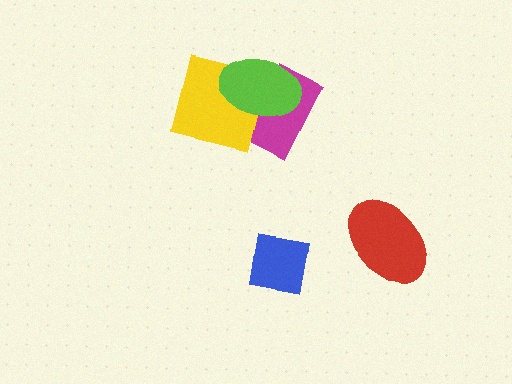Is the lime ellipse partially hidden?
No, no other shape covers it.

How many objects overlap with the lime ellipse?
2 objects overlap with the lime ellipse.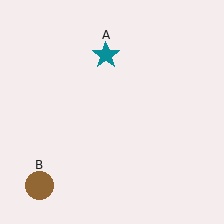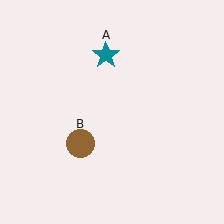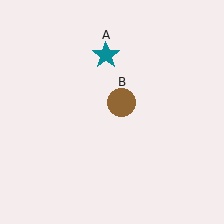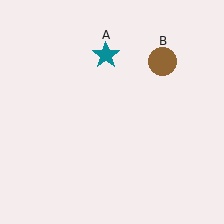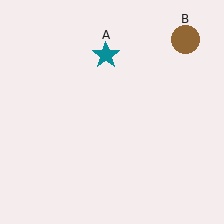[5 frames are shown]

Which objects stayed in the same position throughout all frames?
Teal star (object A) remained stationary.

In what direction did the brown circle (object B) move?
The brown circle (object B) moved up and to the right.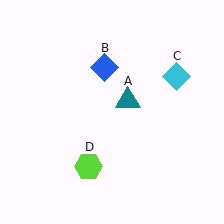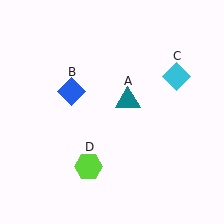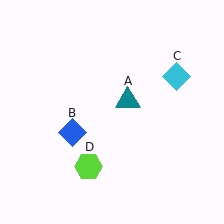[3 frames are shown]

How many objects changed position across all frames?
1 object changed position: blue diamond (object B).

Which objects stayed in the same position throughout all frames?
Teal triangle (object A) and cyan diamond (object C) and lime hexagon (object D) remained stationary.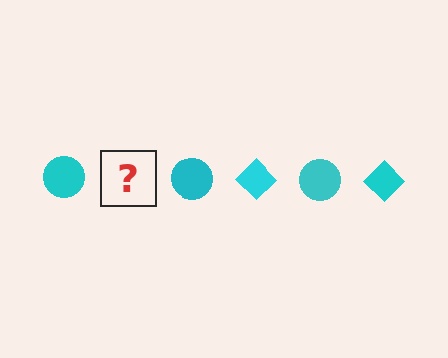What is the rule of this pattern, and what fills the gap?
The rule is that the pattern cycles through circle, diamond shapes in cyan. The gap should be filled with a cyan diamond.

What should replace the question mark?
The question mark should be replaced with a cyan diamond.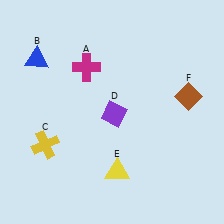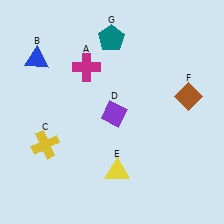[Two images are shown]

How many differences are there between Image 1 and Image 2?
There is 1 difference between the two images.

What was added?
A teal pentagon (G) was added in Image 2.